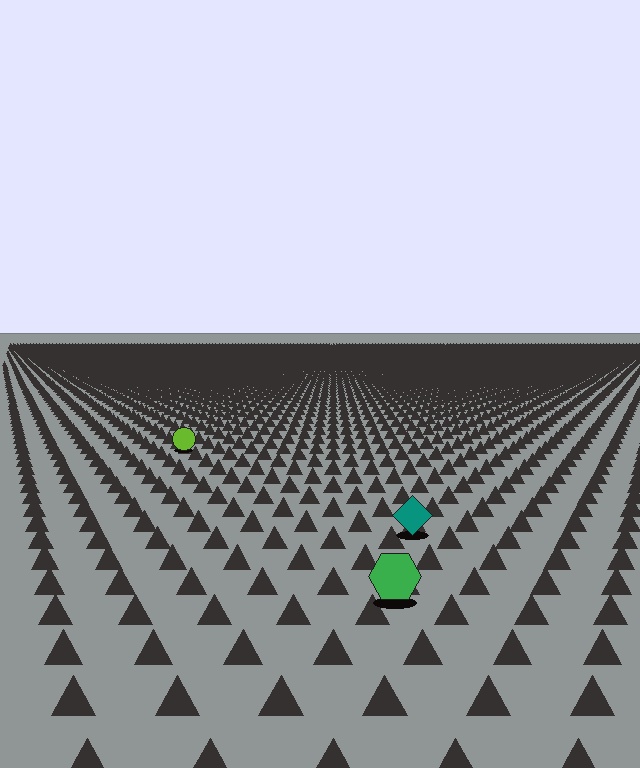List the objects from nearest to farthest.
From nearest to farthest: the green hexagon, the teal diamond, the lime circle.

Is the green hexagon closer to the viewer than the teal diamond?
Yes. The green hexagon is closer — you can tell from the texture gradient: the ground texture is coarser near it.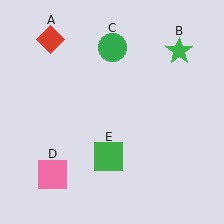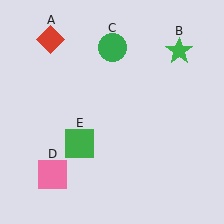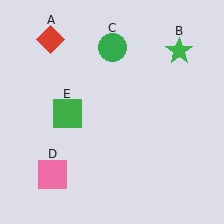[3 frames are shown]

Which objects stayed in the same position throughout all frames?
Red diamond (object A) and green star (object B) and green circle (object C) and pink square (object D) remained stationary.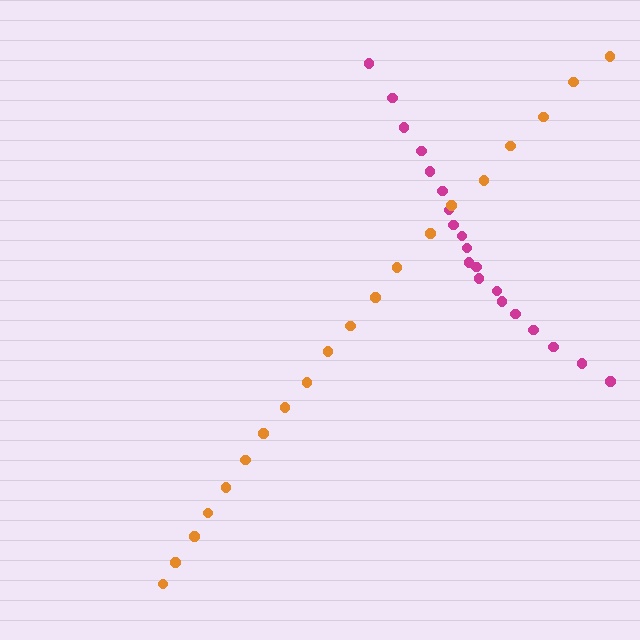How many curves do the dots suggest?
There are 2 distinct paths.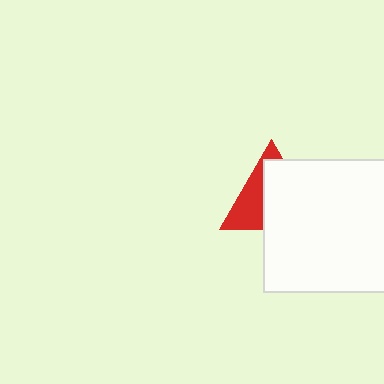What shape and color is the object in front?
The object in front is a white square.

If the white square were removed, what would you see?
You would see the complete red triangle.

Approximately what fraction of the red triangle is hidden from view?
Roughly 59% of the red triangle is hidden behind the white square.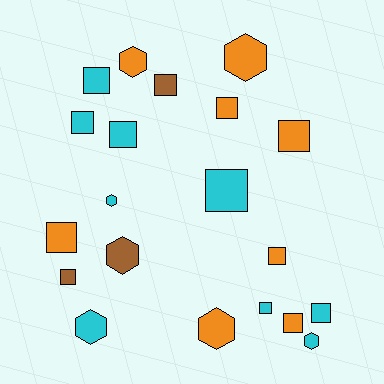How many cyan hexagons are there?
There are 3 cyan hexagons.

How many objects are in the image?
There are 20 objects.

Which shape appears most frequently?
Square, with 13 objects.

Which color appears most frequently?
Cyan, with 9 objects.